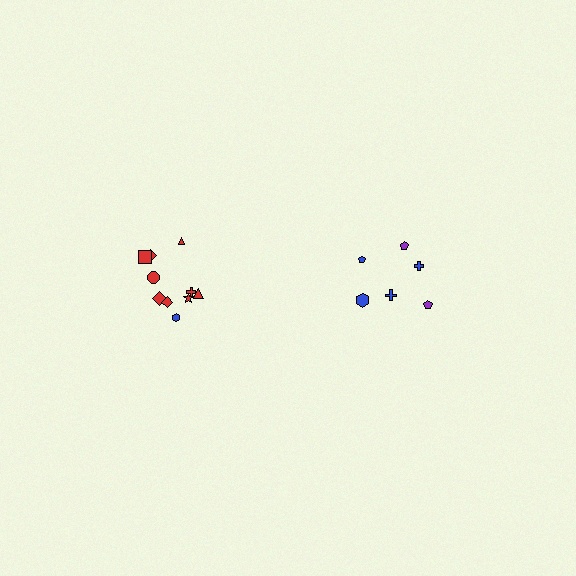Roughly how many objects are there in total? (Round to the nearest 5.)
Roughly 15 objects in total.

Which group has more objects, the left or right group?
The left group.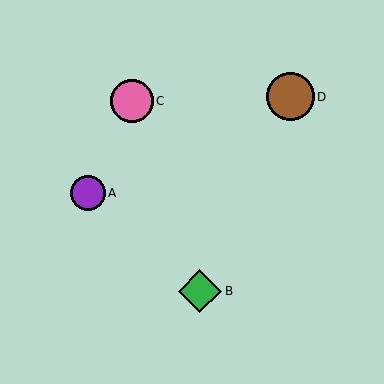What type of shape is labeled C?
Shape C is a pink circle.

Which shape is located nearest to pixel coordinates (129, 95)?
The pink circle (labeled C) at (132, 101) is nearest to that location.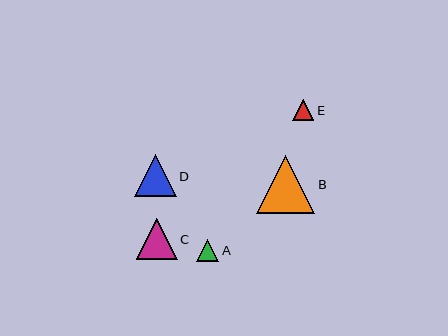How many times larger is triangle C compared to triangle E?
Triangle C is approximately 1.9 times the size of triangle E.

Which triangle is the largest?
Triangle B is the largest with a size of approximately 58 pixels.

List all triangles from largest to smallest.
From largest to smallest: B, D, C, A, E.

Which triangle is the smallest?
Triangle E is the smallest with a size of approximately 21 pixels.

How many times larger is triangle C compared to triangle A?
Triangle C is approximately 1.8 times the size of triangle A.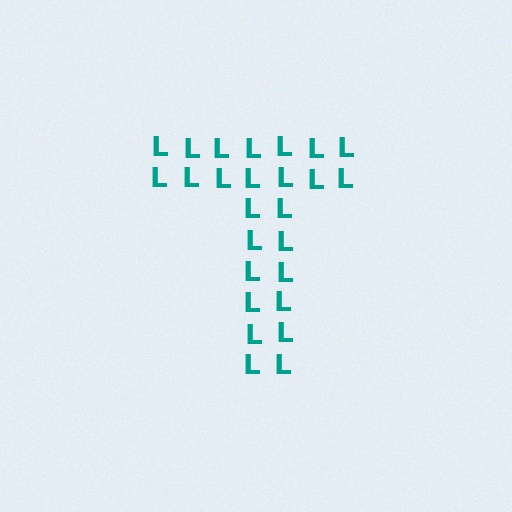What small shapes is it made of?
It is made of small letter L's.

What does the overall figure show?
The overall figure shows the letter T.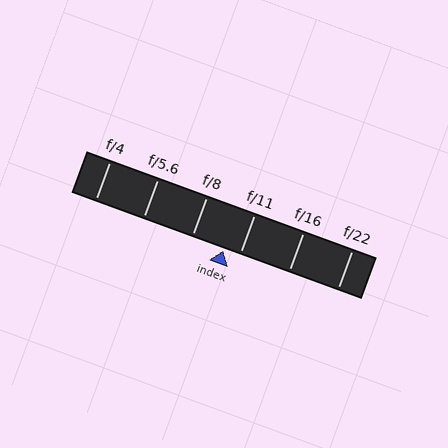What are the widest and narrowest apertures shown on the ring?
The widest aperture shown is f/4 and the narrowest is f/22.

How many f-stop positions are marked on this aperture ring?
There are 6 f-stop positions marked.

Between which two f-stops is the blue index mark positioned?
The index mark is between f/8 and f/11.